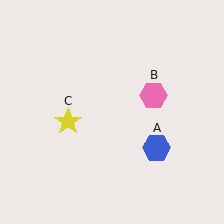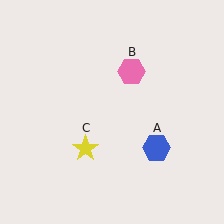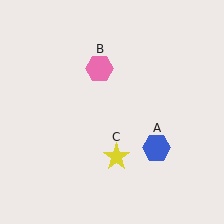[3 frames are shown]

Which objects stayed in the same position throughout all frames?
Blue hexagon (object A) remained stationary.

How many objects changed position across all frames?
2 objects changed position: pink hexagon (object B), yellow star (object C).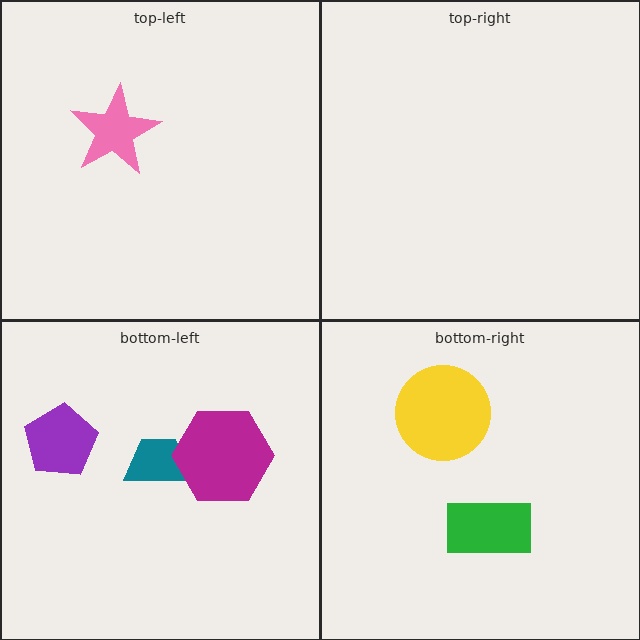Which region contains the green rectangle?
The bottom-right region.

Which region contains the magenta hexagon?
The bottom-left region.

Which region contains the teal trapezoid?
The bottom-left region.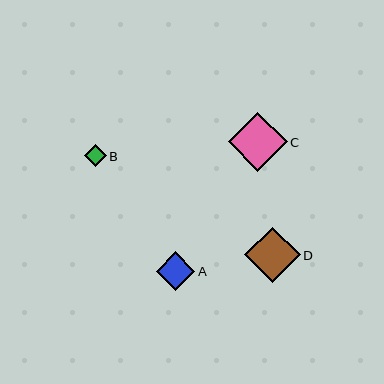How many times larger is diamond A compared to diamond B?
Diamond A is approximately 1.7 times the size of diamond B.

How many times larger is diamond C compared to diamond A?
Diamond C is approximately 1.5 times the size of diamond A.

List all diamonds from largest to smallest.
From largest to smallest: C, D, A, B.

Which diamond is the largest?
Diamond C is the largest with a size of approximately 59 pixels.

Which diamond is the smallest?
Diamond B is the smallest with a size of approximately 22 pixels.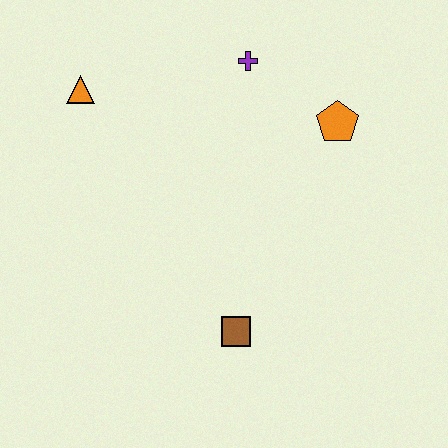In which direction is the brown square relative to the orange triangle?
The brown square is below the orange triangle.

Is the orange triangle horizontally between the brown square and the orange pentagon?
No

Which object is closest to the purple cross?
The orange pentagon is closest to the purple cross.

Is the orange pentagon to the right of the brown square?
Yes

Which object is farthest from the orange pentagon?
The orange triangle is farthest from the orange pentagon.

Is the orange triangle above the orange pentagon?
Yes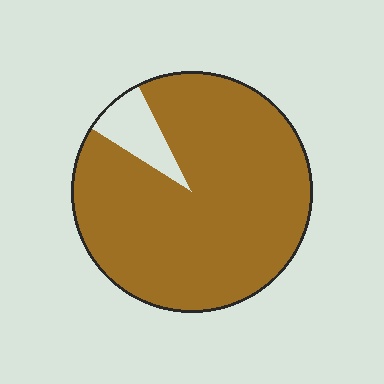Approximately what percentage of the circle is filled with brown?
Approximately 90%.